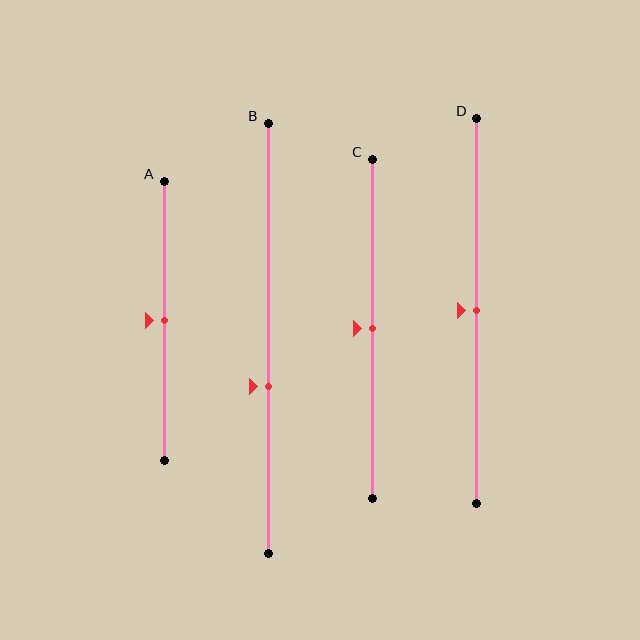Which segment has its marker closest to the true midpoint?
Segment A has its marker closest to the true midpoint.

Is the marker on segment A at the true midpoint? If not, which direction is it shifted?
Yes, the marker on segment A is at the true midpoint.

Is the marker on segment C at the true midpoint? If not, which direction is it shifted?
Yes, the marker on segment C is at the true midpoint.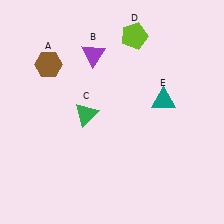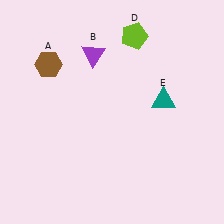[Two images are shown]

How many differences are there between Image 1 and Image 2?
There is 1 difference between the two images.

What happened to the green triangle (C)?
The green triangle (C) was removed in Image 2. It was in the bottom-left area of Image 1.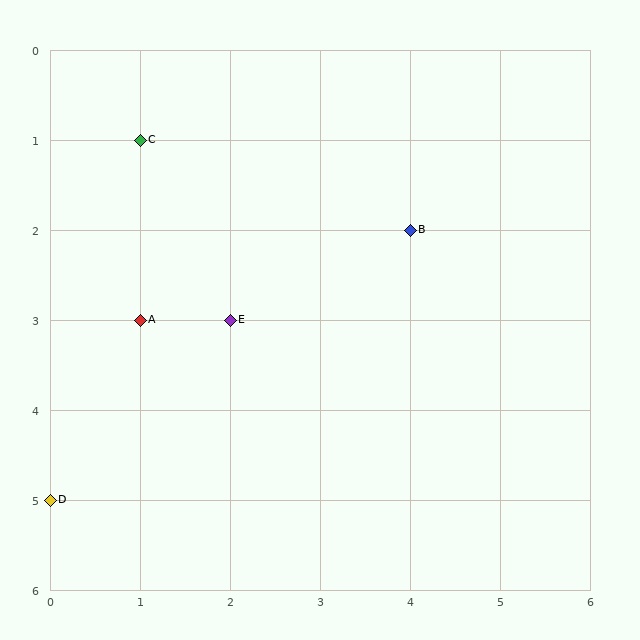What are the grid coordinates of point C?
Point C is at grid coordinates (1, 1).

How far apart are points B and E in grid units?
Points B and E are 2 columns and 1 row apart (about 2.2 grid units diagonally).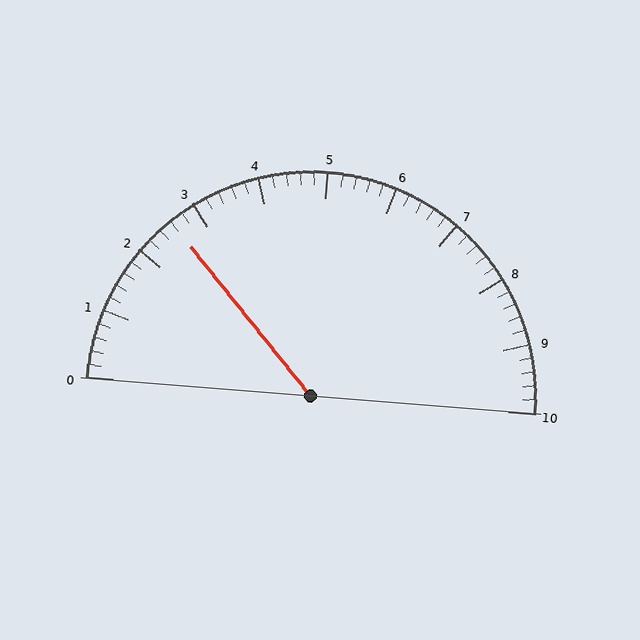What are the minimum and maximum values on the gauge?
The gauge ranges from 0 to 10.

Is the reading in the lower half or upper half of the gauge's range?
The reading is in the lower half of the range (0 to 10).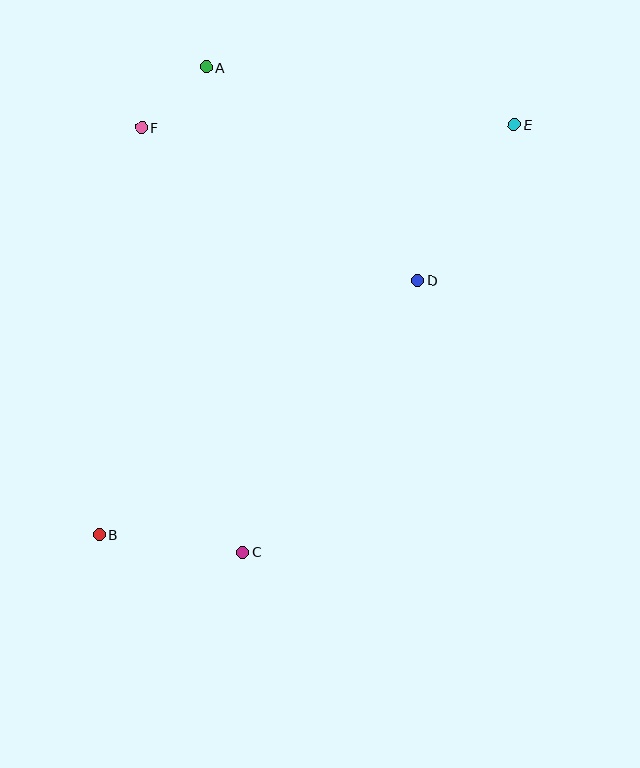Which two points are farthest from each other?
Points B and E are farthest from each other.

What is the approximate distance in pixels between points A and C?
The distance between A and C is approximately 487 pixels.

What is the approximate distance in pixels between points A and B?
The distance between A and B is approximately 480 pixels.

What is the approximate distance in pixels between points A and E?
The distance between A and E is approximately 313 pixels.